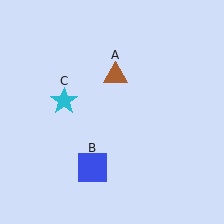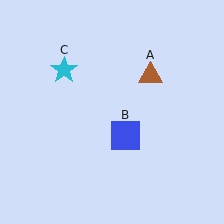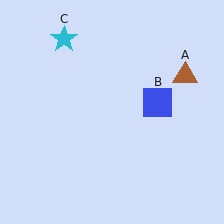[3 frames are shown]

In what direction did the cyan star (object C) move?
The cyan star (object C) moved up.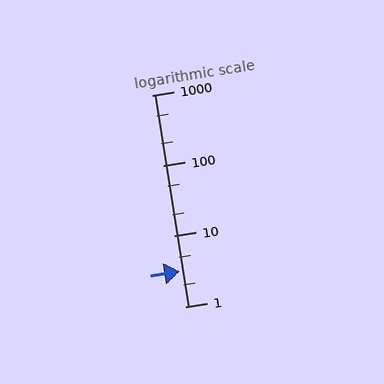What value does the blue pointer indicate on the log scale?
The pointer indicates approximately 3.1.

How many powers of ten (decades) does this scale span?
The scale spans 3 decades, from 1 to 1000.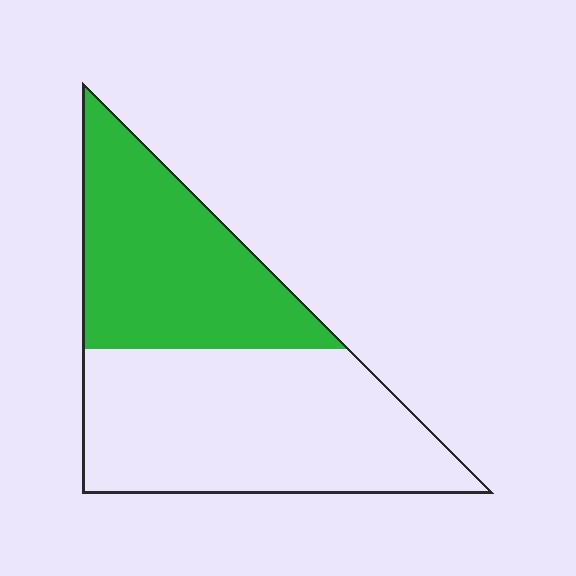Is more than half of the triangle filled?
No.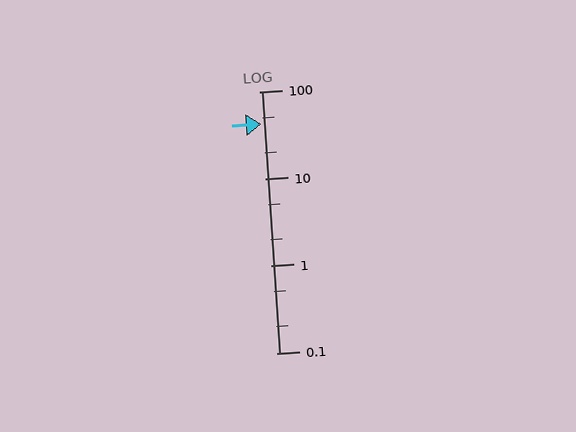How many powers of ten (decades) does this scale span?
The scale spans 3 decades, from 0.1 to 100.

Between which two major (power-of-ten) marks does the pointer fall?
The pointer is between 10 and 100.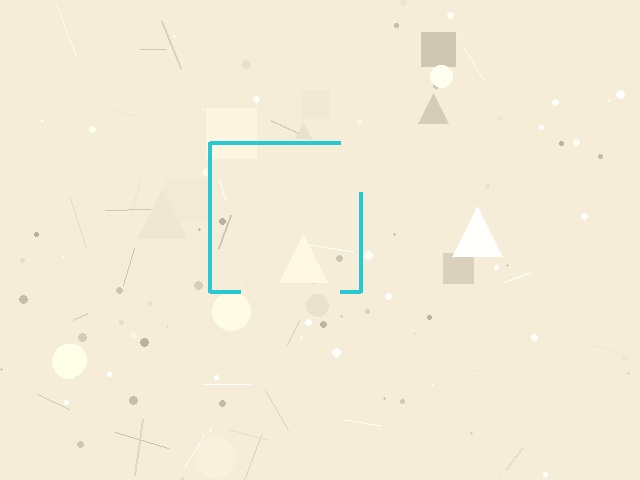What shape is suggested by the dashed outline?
The dashed outline suggests a square.